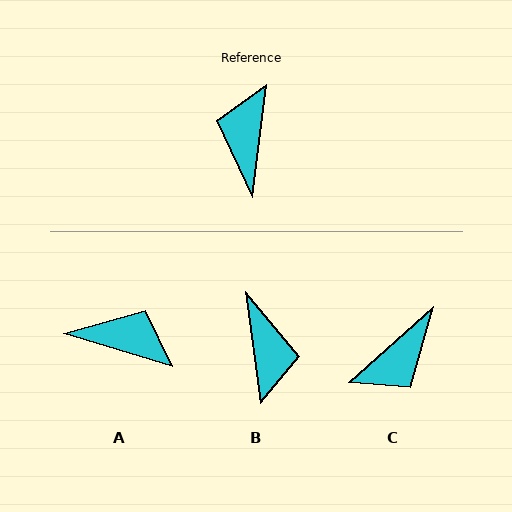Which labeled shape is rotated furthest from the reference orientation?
B, about 165 degrees away.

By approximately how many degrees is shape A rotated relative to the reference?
Approximately 100 degrees clockwise.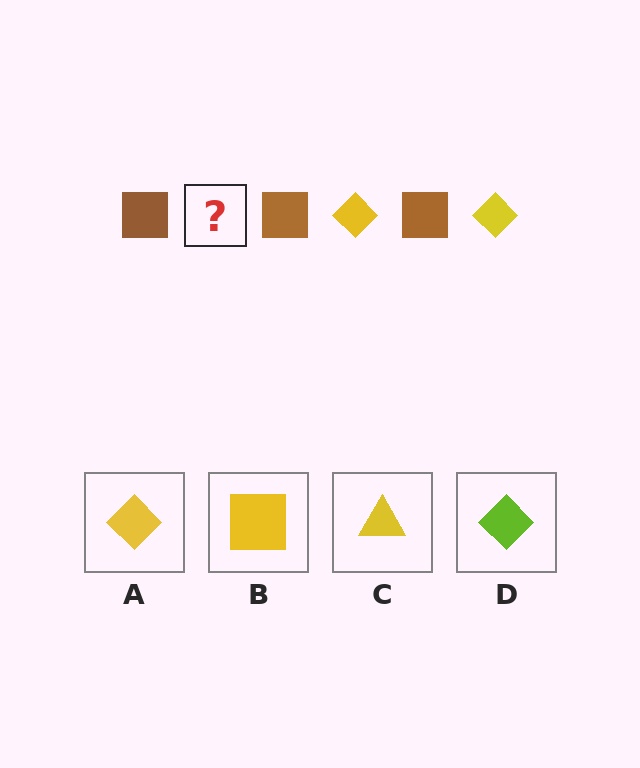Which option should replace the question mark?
Option A.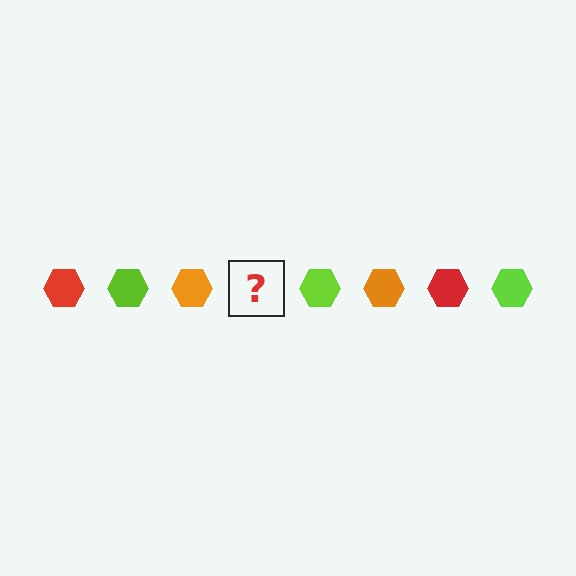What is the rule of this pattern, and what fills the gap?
The rule is that the pattern cycles through red, lime, orange hexagons. The gap should be filled with a red hexagon.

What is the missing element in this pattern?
The missing element is a red hexagon.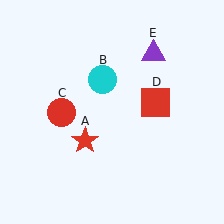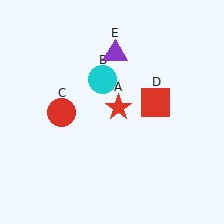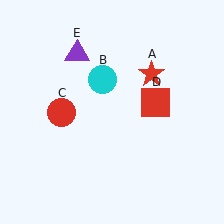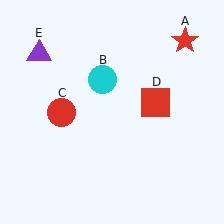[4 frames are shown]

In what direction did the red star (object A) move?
The red star (object A) moved up and to the right.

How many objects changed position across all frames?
2 objects changed position: red star (object A), purple triangle (object E).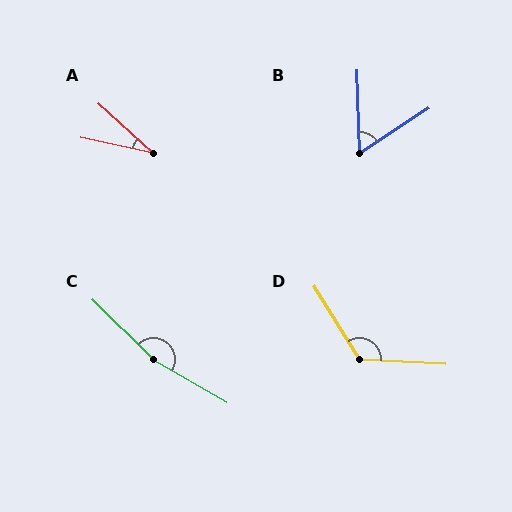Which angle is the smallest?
A, at approximately 30 degrees.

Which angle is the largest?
C, at approximately 165 degrees.